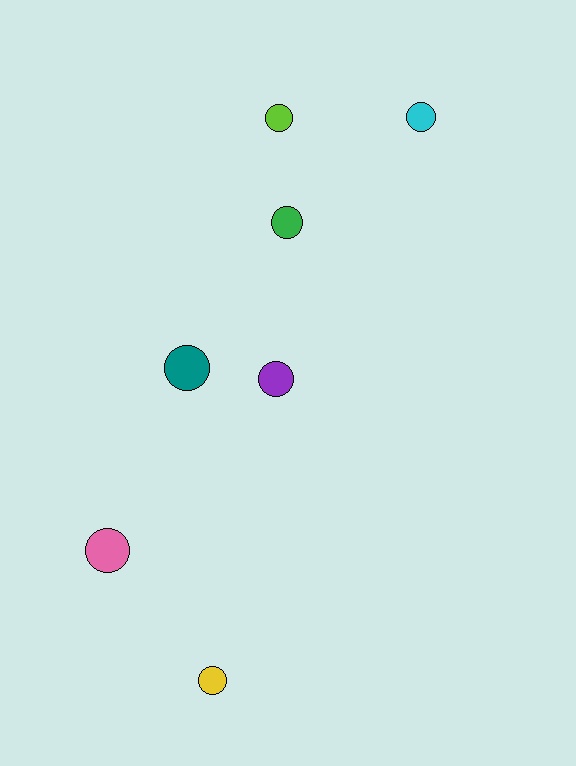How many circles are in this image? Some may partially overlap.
There are 7 circles.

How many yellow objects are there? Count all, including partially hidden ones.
There is 1 yellow object.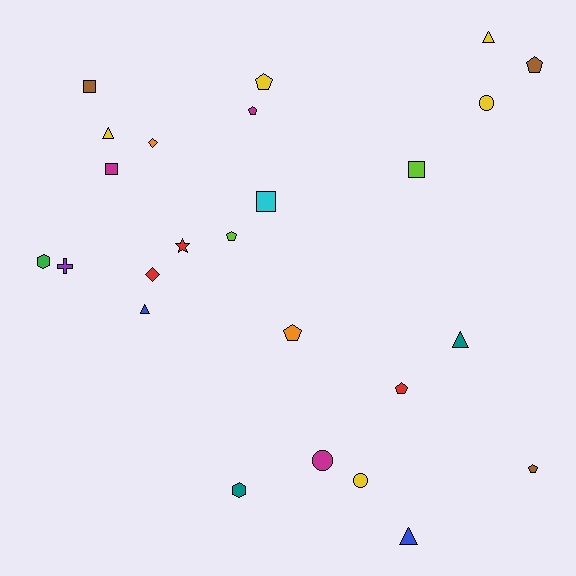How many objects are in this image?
There are 25 objects.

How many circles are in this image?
There are 3 circles.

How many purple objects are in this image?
There is 1 purple object.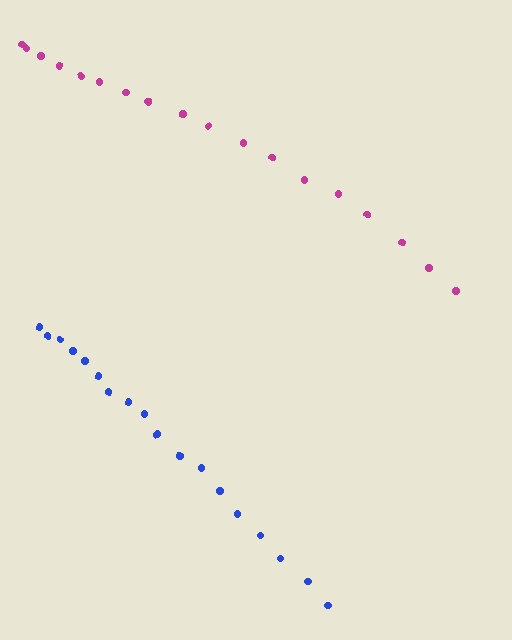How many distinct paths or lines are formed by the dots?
There are 2 distinct paths.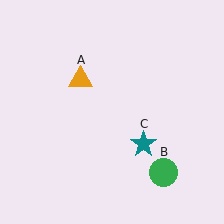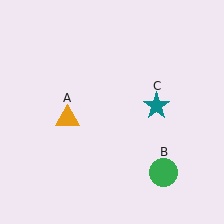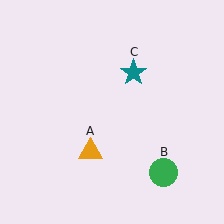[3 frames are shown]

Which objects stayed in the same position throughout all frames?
Green circle (object B) remained stationary.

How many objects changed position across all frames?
2 objects changed position: orange triangle (object A), teal star (object C).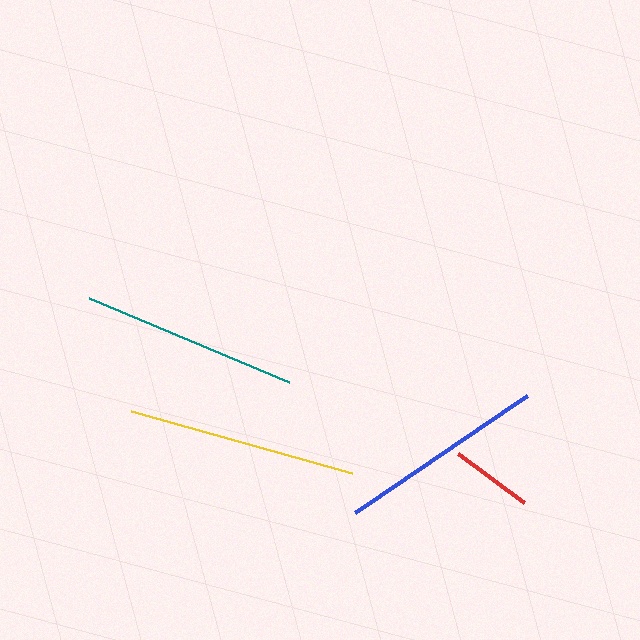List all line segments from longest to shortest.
From longest to shortest: yellow, teal, blue, red.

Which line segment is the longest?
The yellow line is the longest at approximately 229 pixels.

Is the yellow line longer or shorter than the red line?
The yellow line is longer than the red line.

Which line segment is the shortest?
The red line is the shortest at approximately 82 pixels.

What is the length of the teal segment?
The teal segment is approximately 217 pixels long.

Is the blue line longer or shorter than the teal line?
The teal line is longer than the blue line.